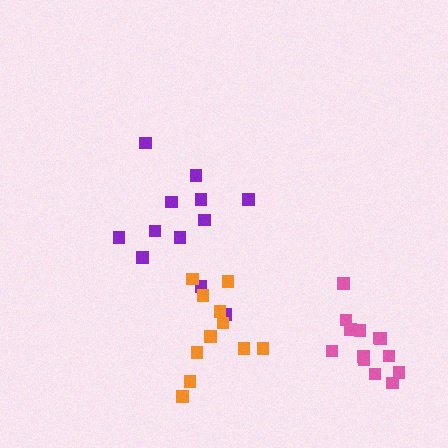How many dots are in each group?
Group 1: 12 dots, Group 2: 11 dots, Group 3: 13 dots (36 total).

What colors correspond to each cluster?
The clusters are colored: purple, orange, pink.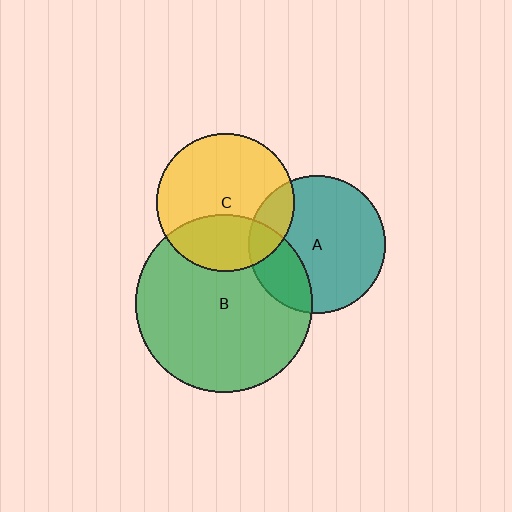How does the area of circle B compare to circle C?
Approximately 1.7 times.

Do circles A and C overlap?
Yes.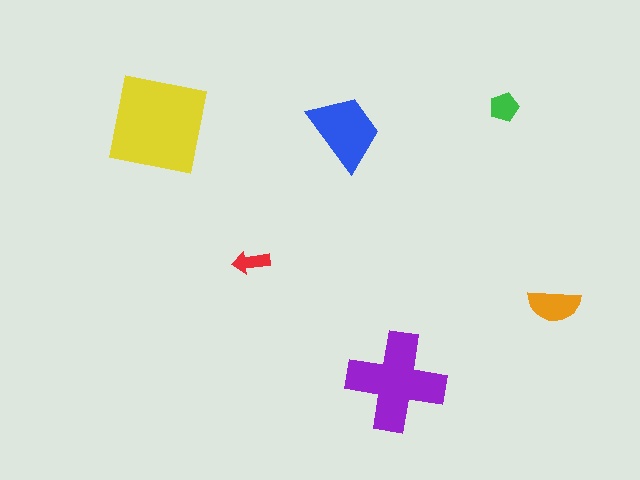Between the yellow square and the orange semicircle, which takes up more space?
The yellow square.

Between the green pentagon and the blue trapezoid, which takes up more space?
The blue trapezoid.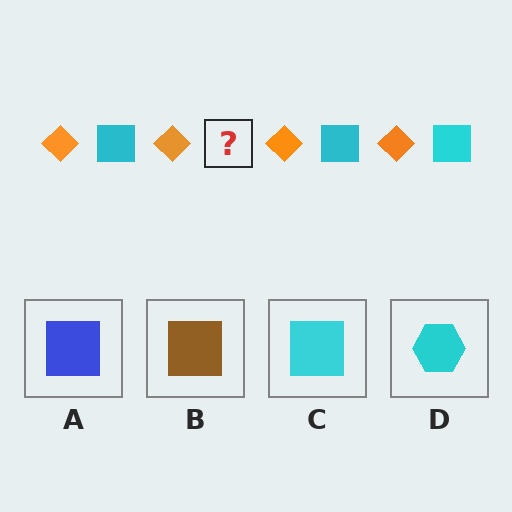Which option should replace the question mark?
Option C.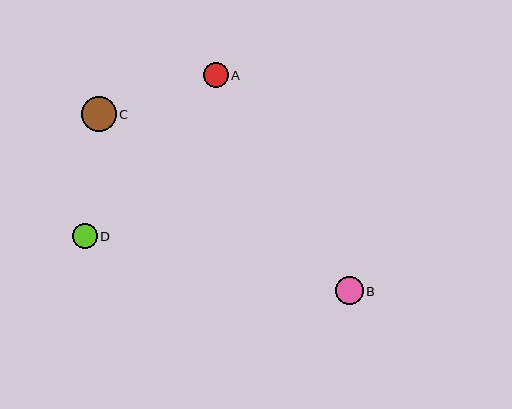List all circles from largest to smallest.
From largest to smallest: C, B, D, A.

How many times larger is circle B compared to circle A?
Circle B is approximately 1.1 times the size of circle A.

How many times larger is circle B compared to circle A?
Circle B is approximately 1.1 times the size of circle A.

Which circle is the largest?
Circle C is the largest with a size of approximately 34 pixels.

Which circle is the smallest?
Circle A is the smallest with a size of approximately 25 pixels.